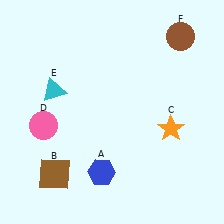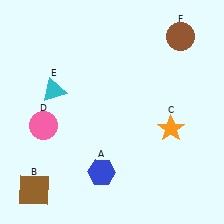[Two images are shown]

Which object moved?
The brown square (B) moved left.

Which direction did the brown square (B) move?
The brown square (B) moved left.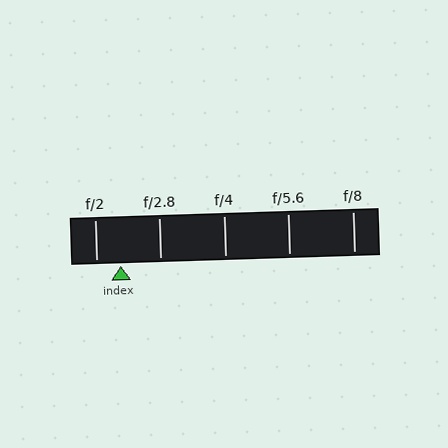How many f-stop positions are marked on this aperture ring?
There are 5 f-stop positions marked.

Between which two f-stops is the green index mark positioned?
The index mark is between f/2 and f/2.8.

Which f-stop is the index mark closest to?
The index mark is closest to f/2.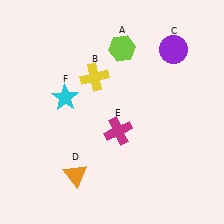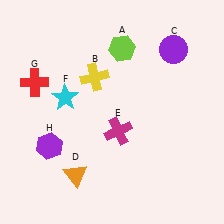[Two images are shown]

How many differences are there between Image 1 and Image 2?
There are 2 differences between the two images.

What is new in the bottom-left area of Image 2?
A purple hexagon (H) was added in the bottom-left area of Image 2.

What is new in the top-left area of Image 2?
A red cross (G) was added in the top-left area of Image 2.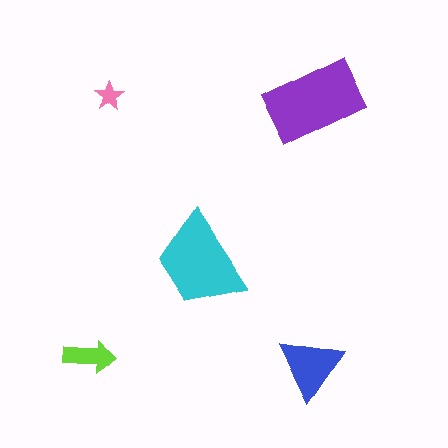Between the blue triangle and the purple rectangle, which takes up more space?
The purple rectangle.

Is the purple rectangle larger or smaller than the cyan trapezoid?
Larger.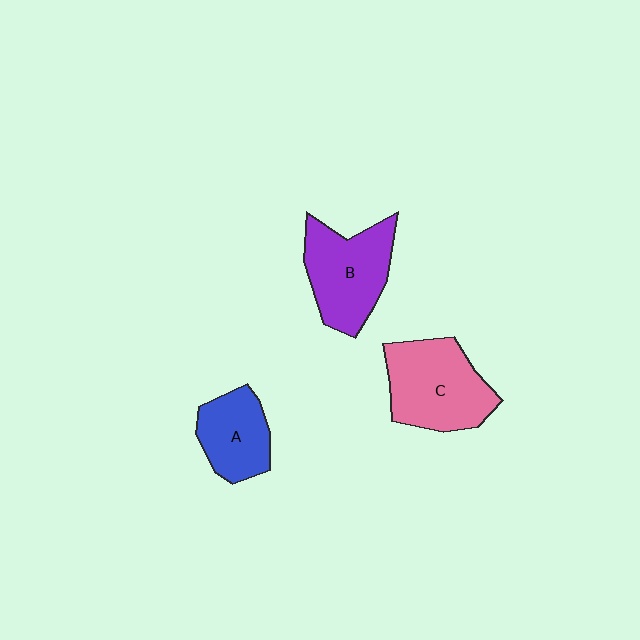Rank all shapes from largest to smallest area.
From largest to smallest: C (pink), B (purple), A (blue).